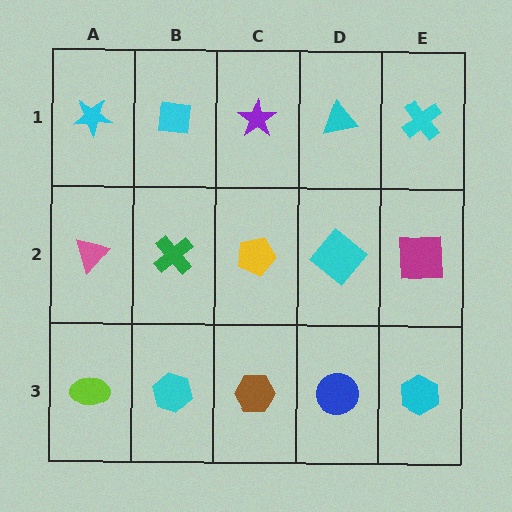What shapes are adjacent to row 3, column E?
A magenta square (row 2, column E), a blue circle (row 3, column D).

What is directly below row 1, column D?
A cyan diamond.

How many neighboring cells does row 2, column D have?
4.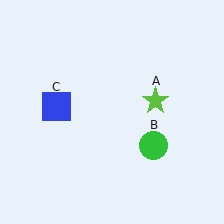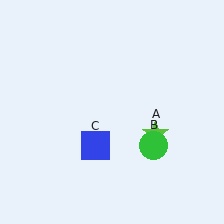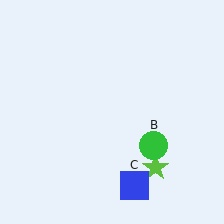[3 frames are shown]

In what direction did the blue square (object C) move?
The blue square (object C) moved down and to the right.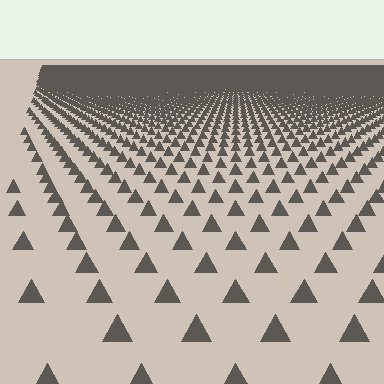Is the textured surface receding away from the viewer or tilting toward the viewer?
The surface is receding away from the viewer. Texture elements get smaller and denser toward the top.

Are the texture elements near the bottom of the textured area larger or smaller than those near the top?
Larger. Near the bottom, elements are closer to the viewer and appear at a bigger on-screen size.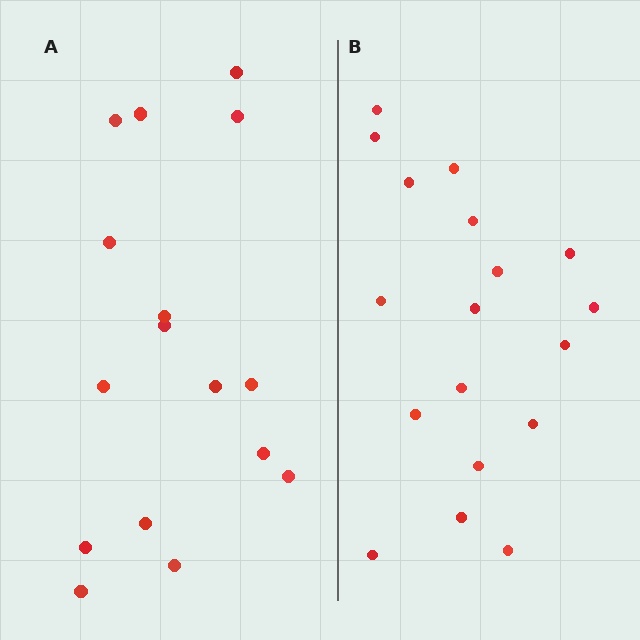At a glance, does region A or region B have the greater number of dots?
Region B (the right region) has more dots.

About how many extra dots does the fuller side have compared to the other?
Region B has just a few more — roughly 2 or 3 more dots than region A.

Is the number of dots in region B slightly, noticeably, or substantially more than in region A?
Region B has only slightly more — the two regions are fairly close. The ratio is roughly 1.1 to 1.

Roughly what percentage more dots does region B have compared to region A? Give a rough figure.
About 10% more.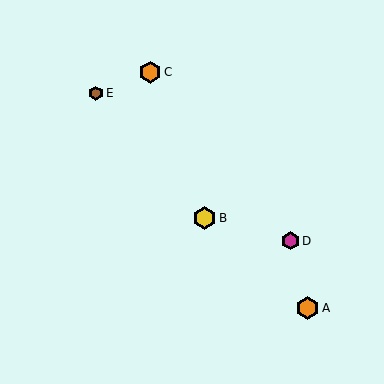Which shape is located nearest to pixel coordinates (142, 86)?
The orange hexagon (labeled C) at (150, 72) is nearest to that location.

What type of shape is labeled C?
Shape C is an orange hexagon.